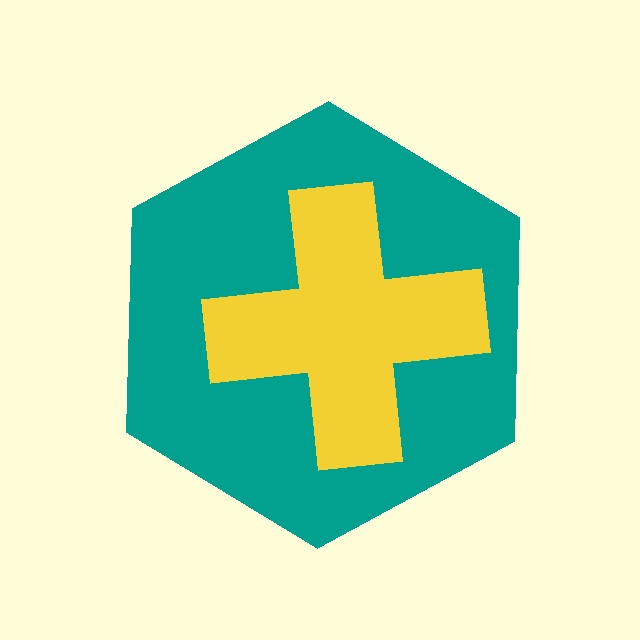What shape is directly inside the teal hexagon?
The yellow cross.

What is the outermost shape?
The teal hexagon.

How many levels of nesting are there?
2.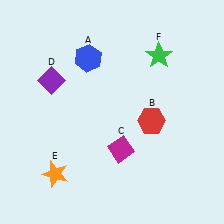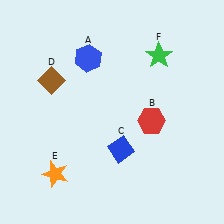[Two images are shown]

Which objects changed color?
C changed from magenta to blue. D changed from purple to brown.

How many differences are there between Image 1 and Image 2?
There are 2 differences between the two images.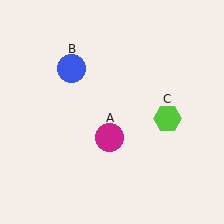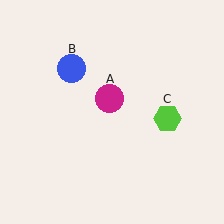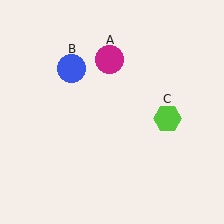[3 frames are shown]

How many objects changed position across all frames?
1 object changed position: magenta circle (object A).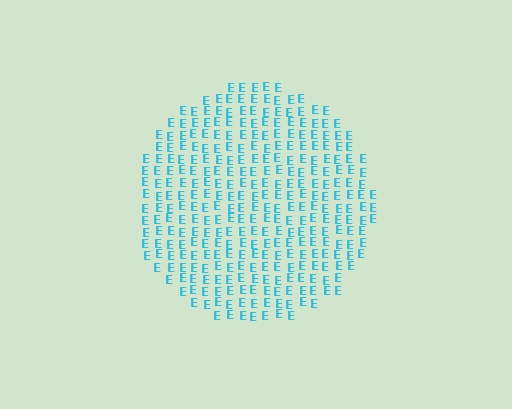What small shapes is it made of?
It is made of small letter E's.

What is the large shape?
The large shape is a circle.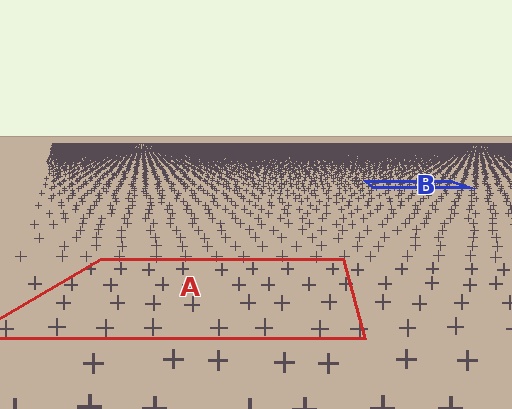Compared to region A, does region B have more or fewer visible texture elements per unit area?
Region B has more texture elements per unit area — they are packed more densely because it is farther away.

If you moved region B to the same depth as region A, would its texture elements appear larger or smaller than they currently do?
They would appear larger. At a closer depth, the same texture elements are projected at a bigger on-screen size.